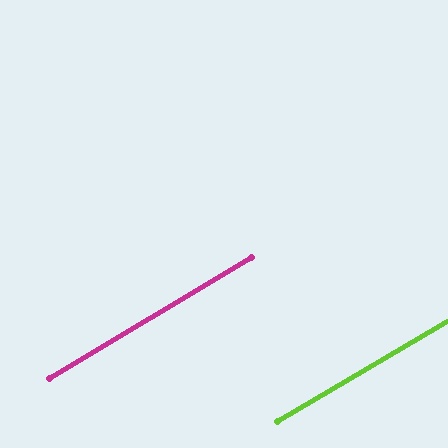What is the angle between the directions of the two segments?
Approximately 0 degrees.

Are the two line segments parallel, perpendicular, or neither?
Parallel — their directions differ by only 0.3°.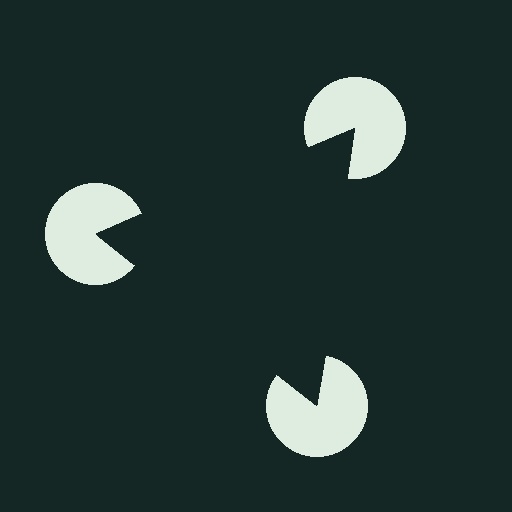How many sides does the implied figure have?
3 sides.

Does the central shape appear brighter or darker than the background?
It typically appears slightly darker than the background, even though no actual brightness change is drawn.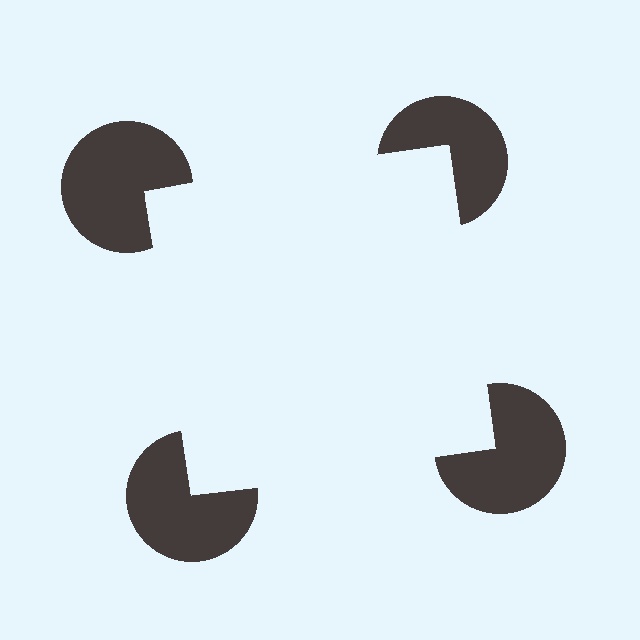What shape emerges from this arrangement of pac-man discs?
An illusory square — its edges are inferred from the aligned wedge cuts in the pac-man discs, not physically drawn.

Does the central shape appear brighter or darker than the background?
It typically appears slightly brighter than the background, even though no actual brightness change is drawn.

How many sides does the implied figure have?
4 sides.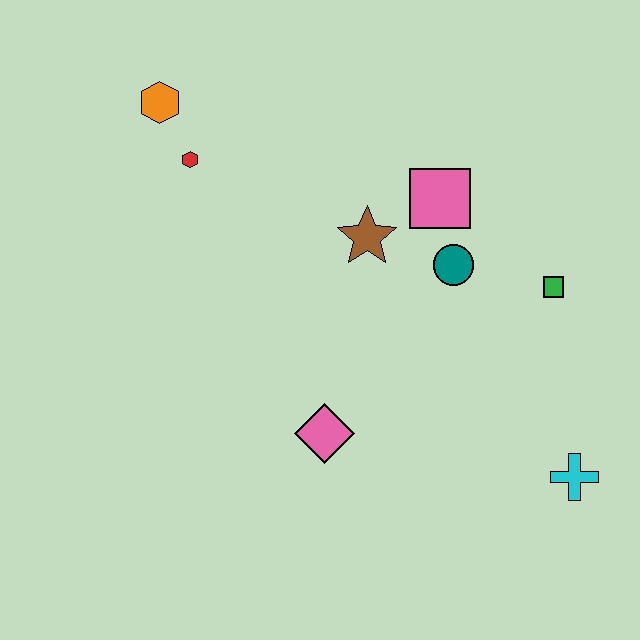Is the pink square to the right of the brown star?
Yes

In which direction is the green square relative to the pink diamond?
The green square is to the right of the pink diamond.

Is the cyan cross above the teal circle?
No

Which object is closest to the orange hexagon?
The red hexagon is closest to the orange hexagon.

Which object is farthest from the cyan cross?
The orange hexagon is farthest from the cyan cross.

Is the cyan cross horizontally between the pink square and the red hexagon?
No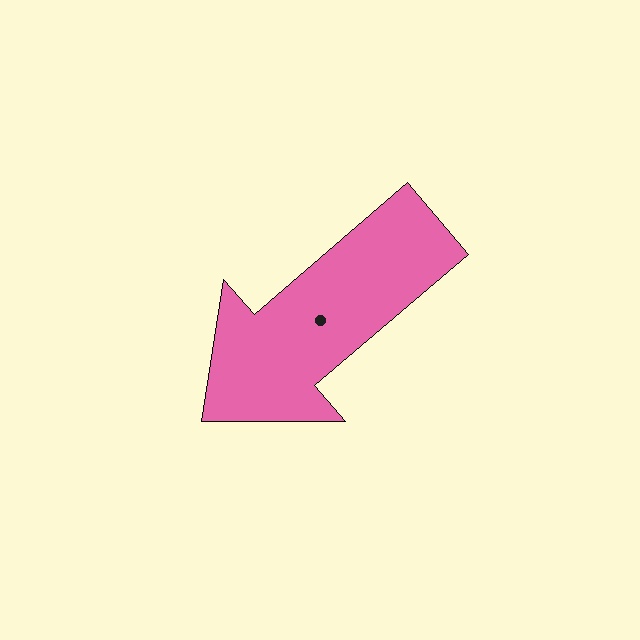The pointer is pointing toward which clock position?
Roughly 8 o'clock.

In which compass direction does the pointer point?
Southwest.